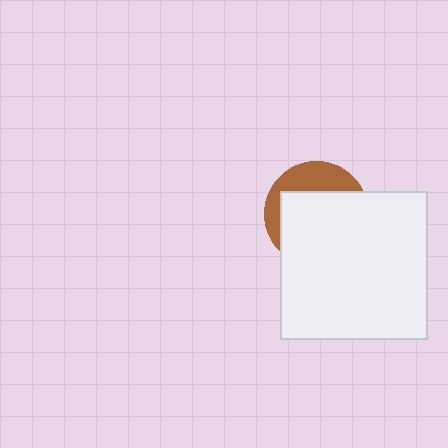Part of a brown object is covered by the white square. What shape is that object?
It is a circle.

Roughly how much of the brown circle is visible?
A small part of it is visible (roughly 32%).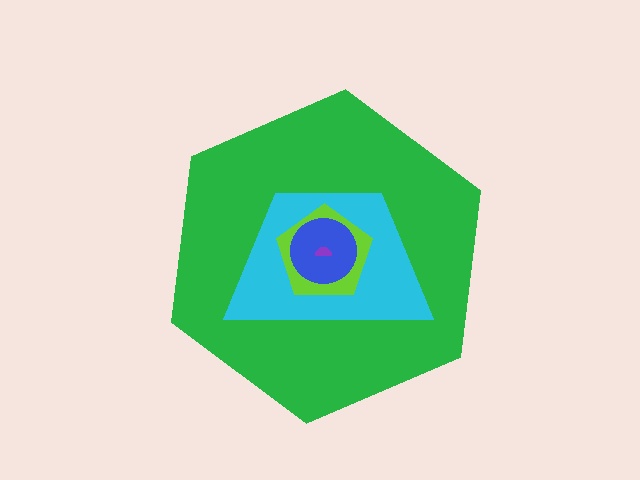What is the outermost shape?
The green hexagon.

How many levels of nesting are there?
5.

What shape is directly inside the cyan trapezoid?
The lime pentagon.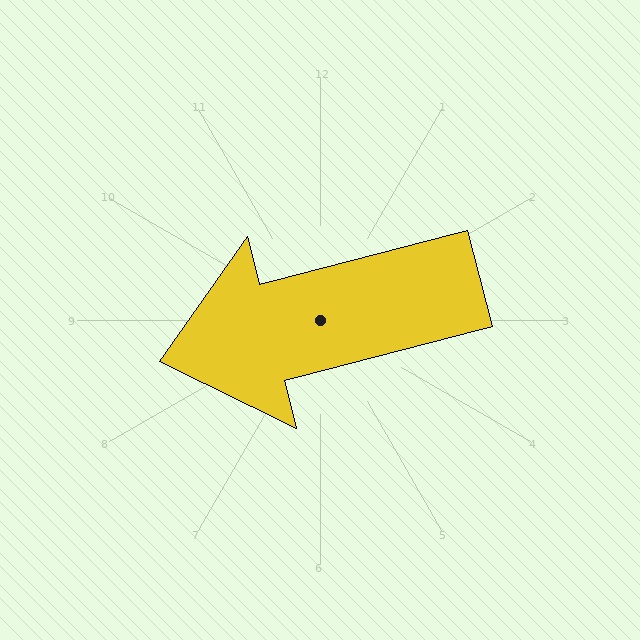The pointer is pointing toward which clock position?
Roughly 9 o'clock.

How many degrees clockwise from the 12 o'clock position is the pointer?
Approximately 256 degrees.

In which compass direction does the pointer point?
West.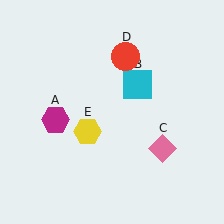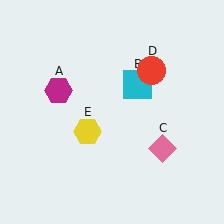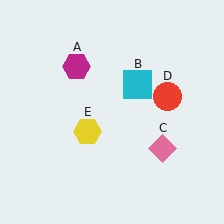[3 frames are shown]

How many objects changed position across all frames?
2 objects changed position: magenta hexagon (object A), red circle (object D).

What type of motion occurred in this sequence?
The magenta hexagon (object A), red circle (object D) rotated clockwise around the center of the scene.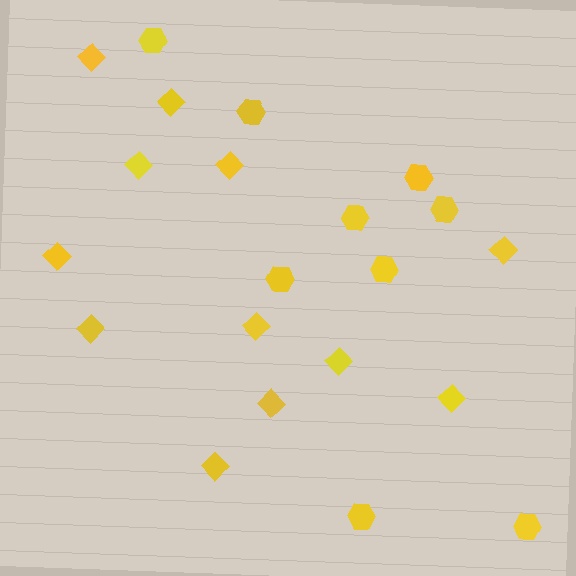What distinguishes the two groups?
There are 2 groups: one group of hexagons (9) and one group of diamonds (12).